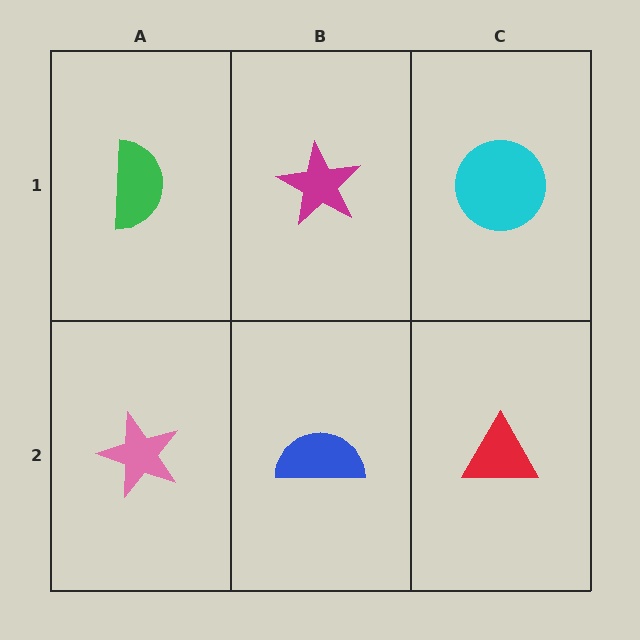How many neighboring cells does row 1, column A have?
2.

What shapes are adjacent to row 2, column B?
A magenta star (row 1, column B), a pink star (row 2, column A), a red triangle (row 2, column C).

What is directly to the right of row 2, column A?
A blue semicircle.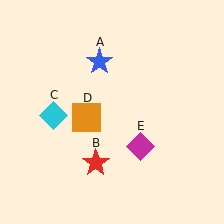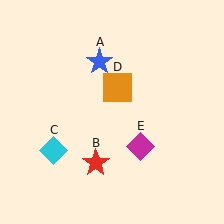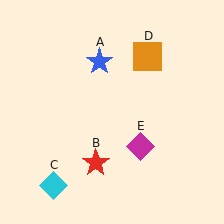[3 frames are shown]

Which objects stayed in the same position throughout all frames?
Blue star (object A) and red star (object B) and magenta diamond (object E) remained stationary.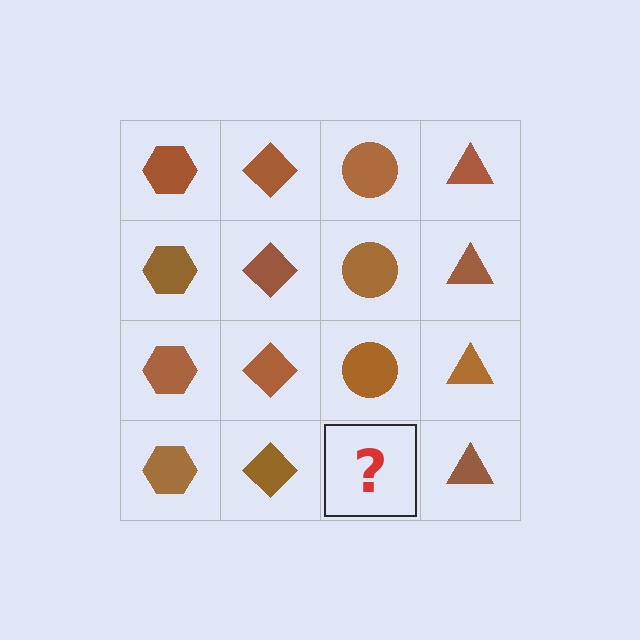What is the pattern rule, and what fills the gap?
The rule is that each column has a consistent shape. The gap should be filled with a brown circle.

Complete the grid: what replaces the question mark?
The question mark should be replaced with a brown circle.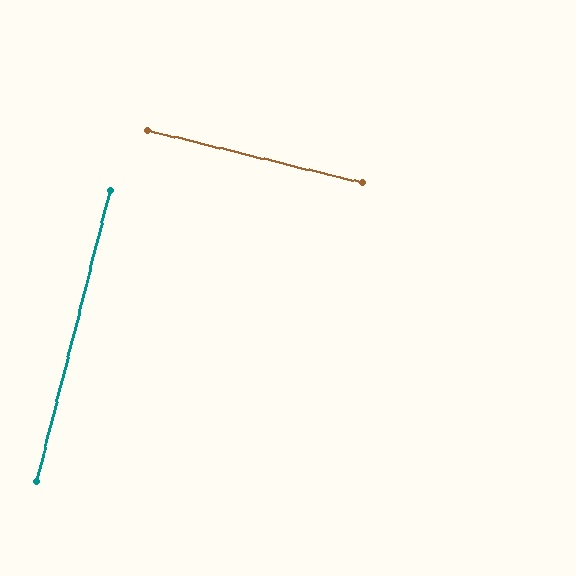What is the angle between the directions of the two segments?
Approximately 89 degrees.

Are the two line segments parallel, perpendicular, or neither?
Perpendicular — they meet at approximately 89°.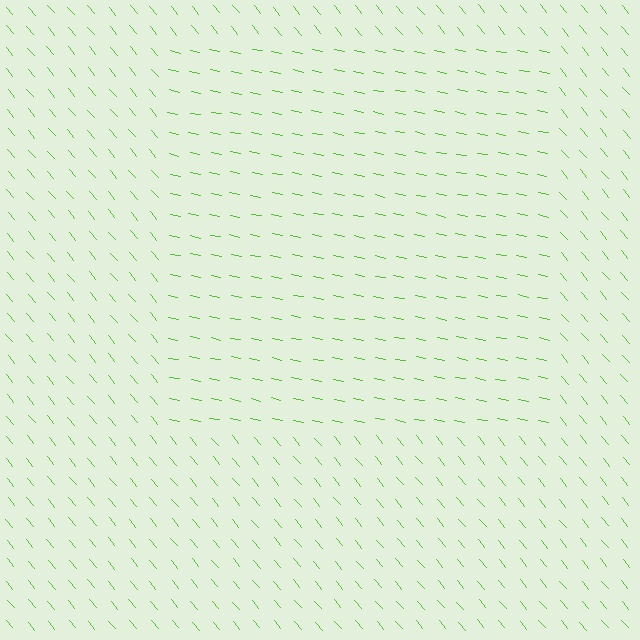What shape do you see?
I see a rectangle.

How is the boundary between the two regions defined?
The boundary is defined purely by a change in line orientation (approximately 39 degrees difference). All lines are the same color and thickness.